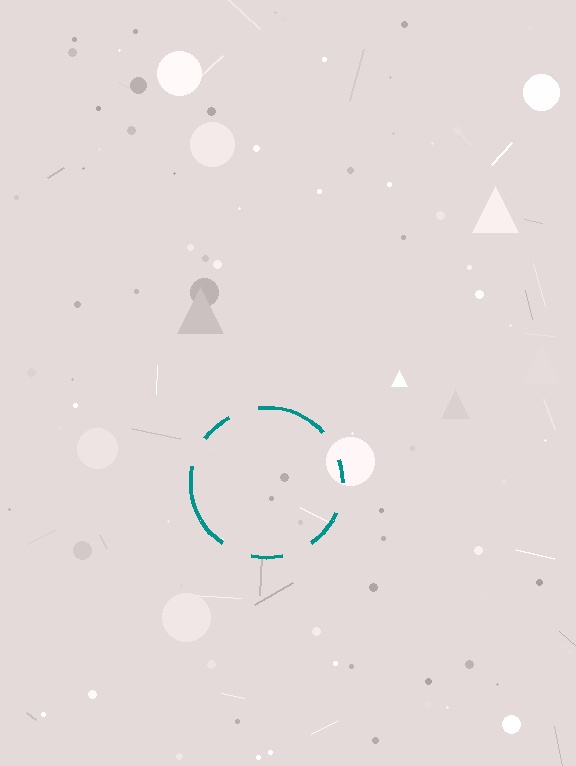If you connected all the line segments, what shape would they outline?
They would outline a circle.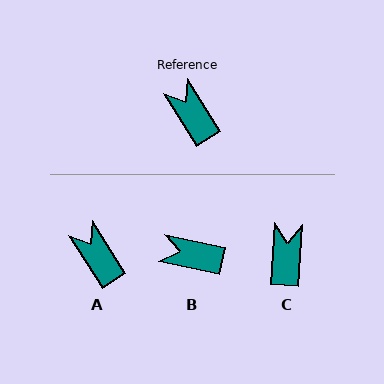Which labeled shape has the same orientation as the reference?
A.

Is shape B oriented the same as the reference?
No, it is off by about 45 degrees.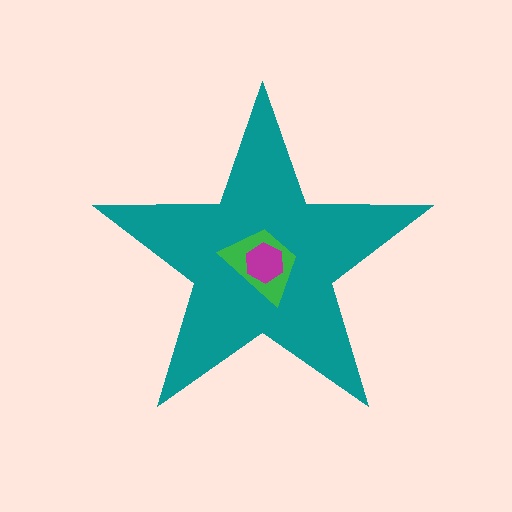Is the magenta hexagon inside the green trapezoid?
Yes.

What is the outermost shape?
The teal star.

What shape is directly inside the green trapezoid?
The magenta hexagon.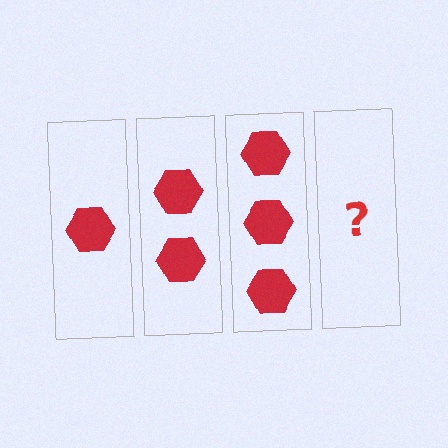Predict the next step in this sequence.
The next step is 4 hexagons.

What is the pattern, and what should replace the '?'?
The pattern is that each step adds one more hexagon. The '?' should be 4 hexagons.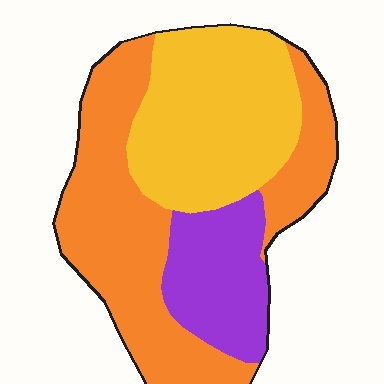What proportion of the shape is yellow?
Yellow covers 35% of the shape.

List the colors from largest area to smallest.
From largest to smallest: orange, yellow, purple.